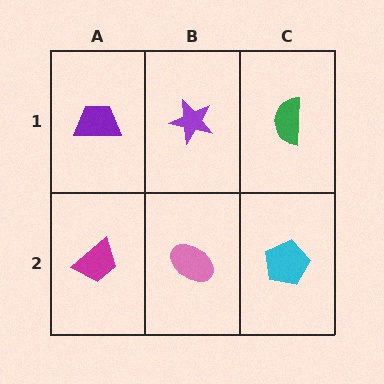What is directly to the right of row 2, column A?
A pink ellipse.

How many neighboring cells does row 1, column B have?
3.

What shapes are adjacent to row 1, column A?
A magenta trapezoid (row 2, column A), a purple star (row 1, column B).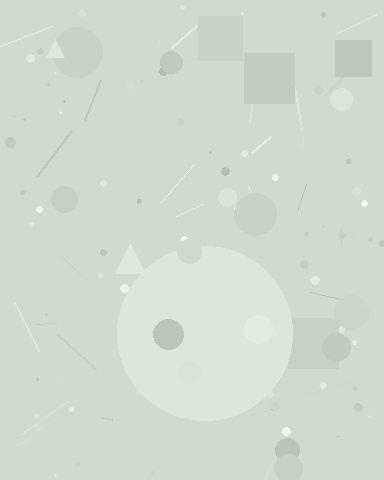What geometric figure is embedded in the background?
A circle is embedded in the background.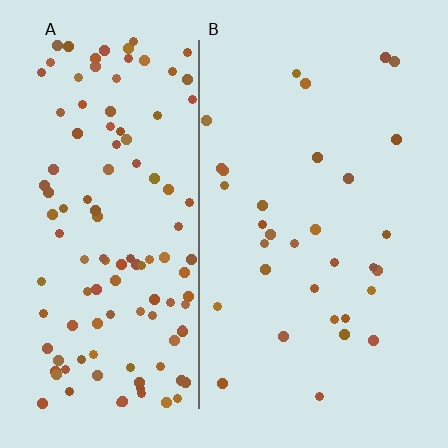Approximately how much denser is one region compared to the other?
Approximately 3.7× — region A over region B.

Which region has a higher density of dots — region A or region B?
A (the left).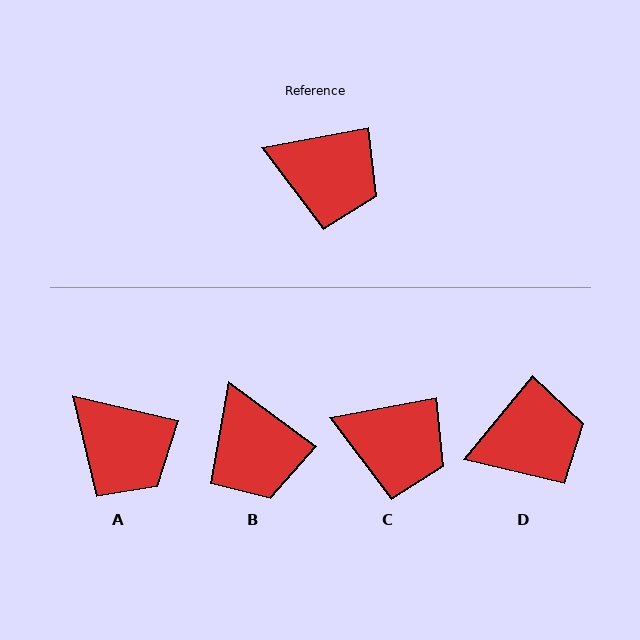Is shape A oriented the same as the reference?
No, it is off by about 24 degrees.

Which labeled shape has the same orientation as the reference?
C.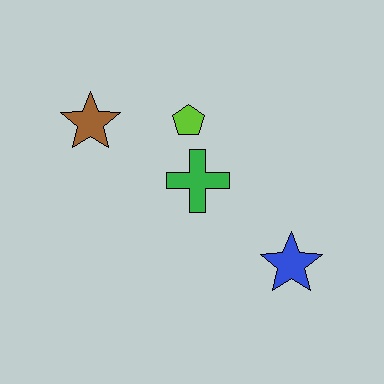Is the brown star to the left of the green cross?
Yes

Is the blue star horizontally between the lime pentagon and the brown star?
No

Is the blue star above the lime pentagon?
No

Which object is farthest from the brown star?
The blue star is farthest from the brown star.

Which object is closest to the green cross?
The lime pentagon is closest to the green cross.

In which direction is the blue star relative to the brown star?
The blue star is to the right of the brown star.